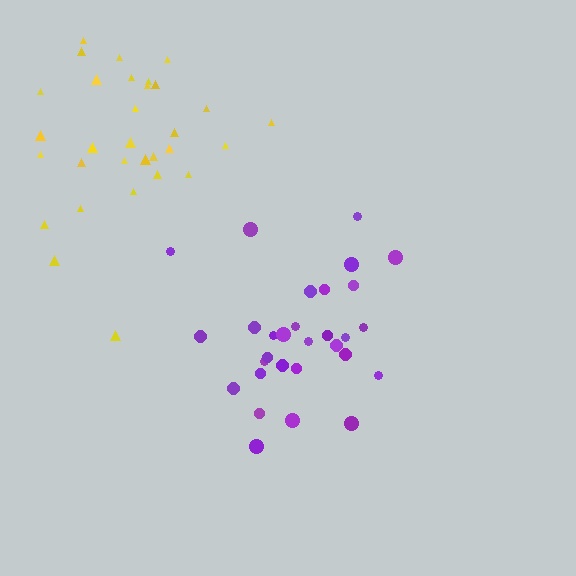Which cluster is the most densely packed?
Purple.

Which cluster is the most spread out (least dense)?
Yellow.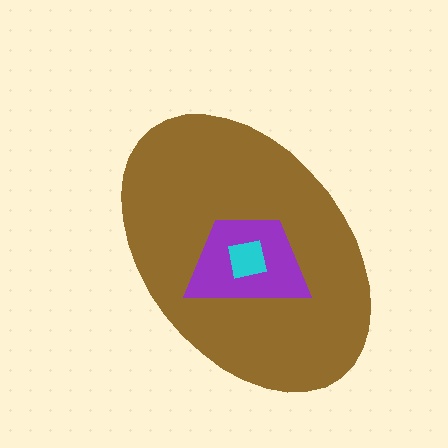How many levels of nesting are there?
3.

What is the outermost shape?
The brown ellipse.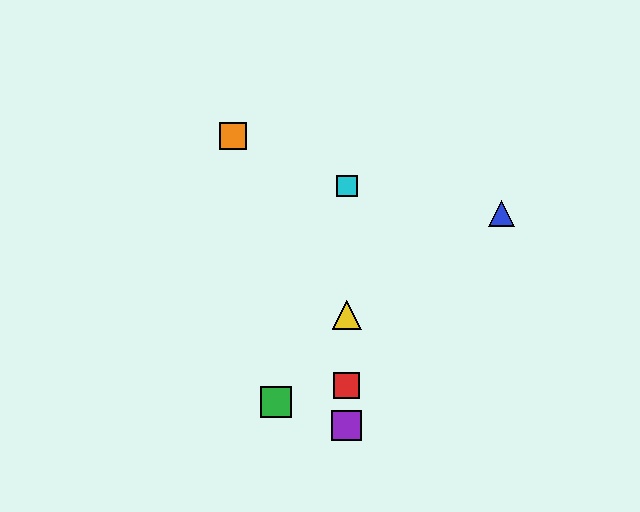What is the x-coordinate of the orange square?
The orange square is at x≈233.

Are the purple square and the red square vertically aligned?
Yes, both are at x≈347.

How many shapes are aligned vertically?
4 shapes (the red square, the yellow triangle, the purple square, the cyan square) are aligned vertically.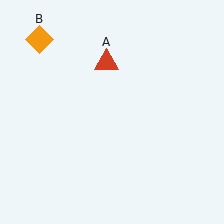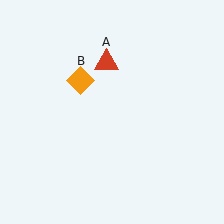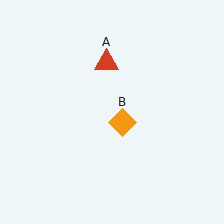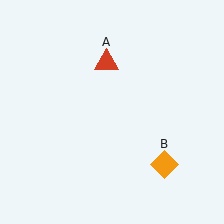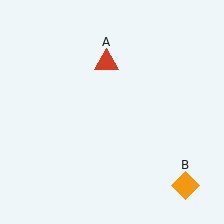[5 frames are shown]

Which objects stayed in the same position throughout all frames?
Red triangle (object A) remained stationary.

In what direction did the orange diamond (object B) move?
The orange diamond (object B) moved down and to the right.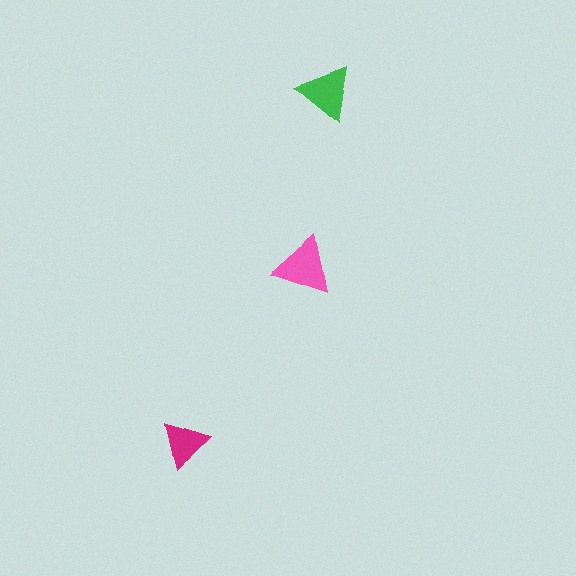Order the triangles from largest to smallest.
the pink one, the green one, the magenta one.